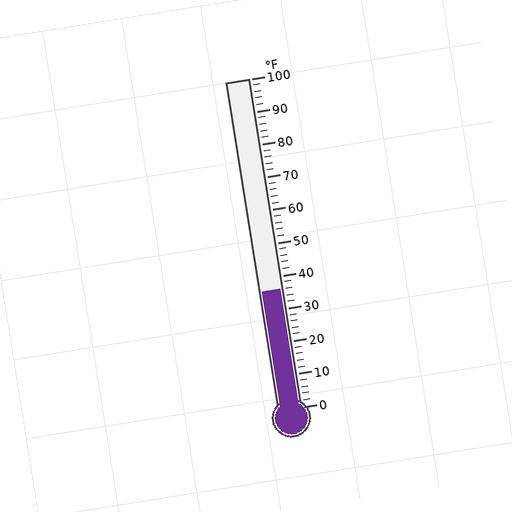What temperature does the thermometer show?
The thermometer shows approximately 36°F.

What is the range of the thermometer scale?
The thermometer scale ranges from 0°F to 100°F.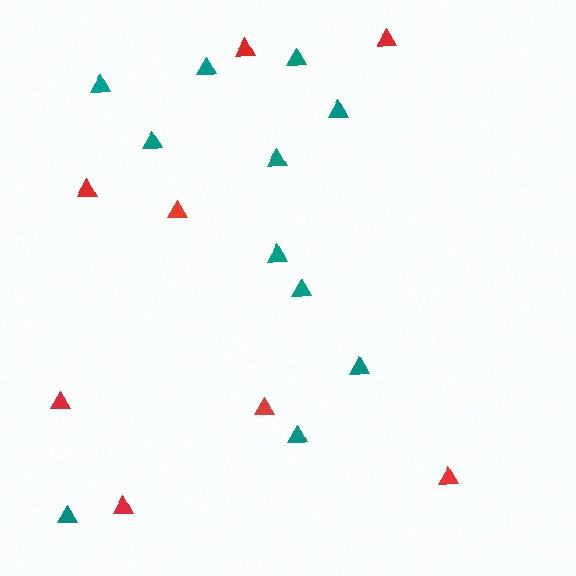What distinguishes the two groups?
There are 2 groups: one group of teal triangles (11) and one group of red triangles (8).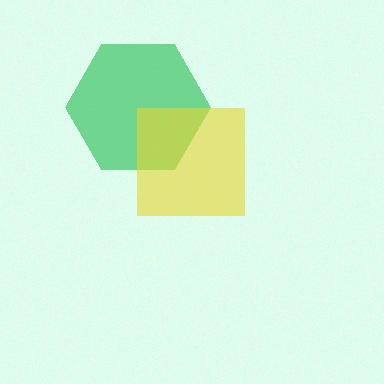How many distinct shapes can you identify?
There are 2 distinct shapes: a green hexagon, a yellow square.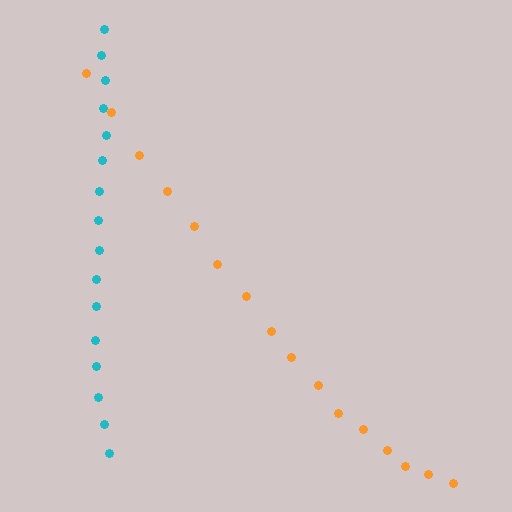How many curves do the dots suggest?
There are 2 distinct paths.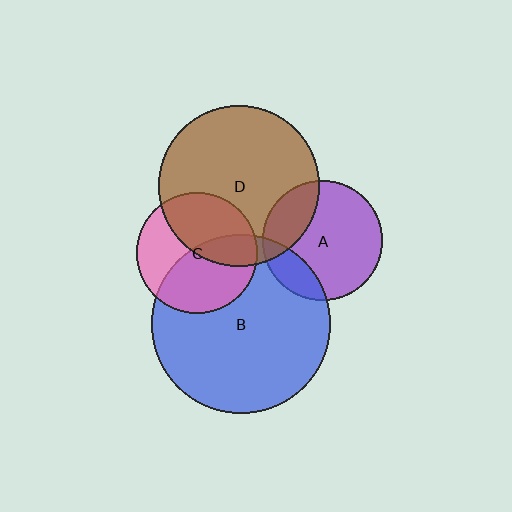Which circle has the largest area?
Circle B (blue).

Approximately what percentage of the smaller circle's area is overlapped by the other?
Approximately 25%.